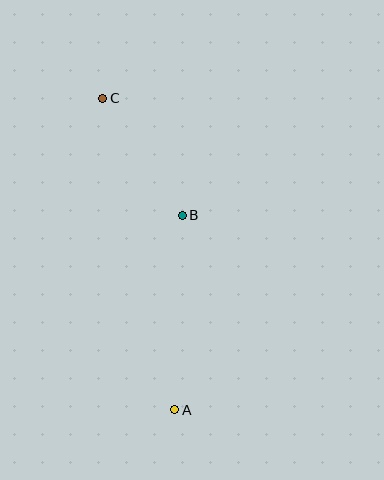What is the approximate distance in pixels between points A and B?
The distance between A and B is approximately 195 pixels.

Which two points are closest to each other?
Points B and C are closest to each other.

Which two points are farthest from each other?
Points A and C are farthest from each other.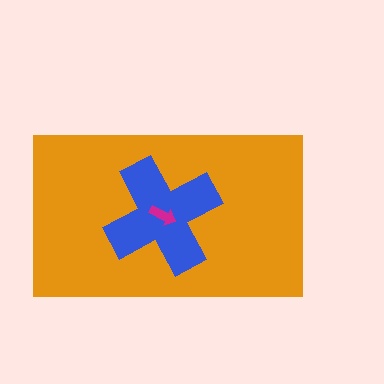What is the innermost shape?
The magenta arrow.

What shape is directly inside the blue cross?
The magenta arrow.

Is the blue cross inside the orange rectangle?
Yes.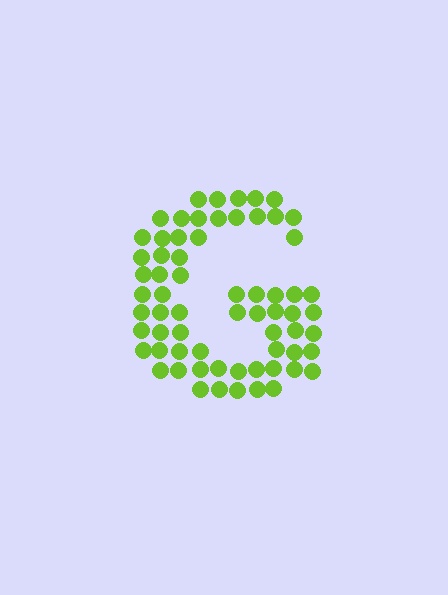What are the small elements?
The small elements are circles.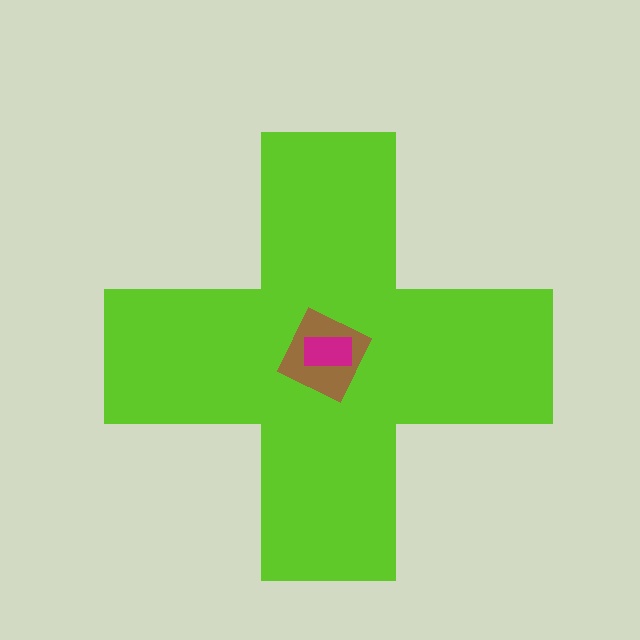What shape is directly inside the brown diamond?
The magenta rectangle.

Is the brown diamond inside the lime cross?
Yes.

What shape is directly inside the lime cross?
The brown diamond.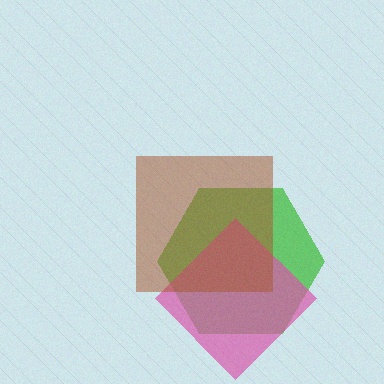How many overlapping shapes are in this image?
There are 3 overlapping shapes in the image.